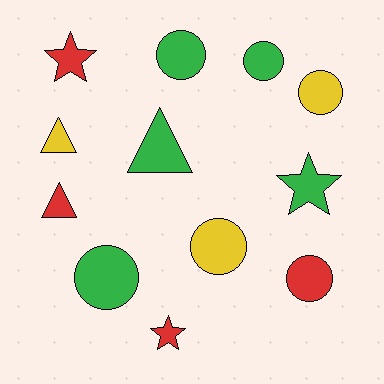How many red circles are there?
There is 1 red circle.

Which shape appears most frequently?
Circle, with 6 objects.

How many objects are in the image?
There are 12 objects.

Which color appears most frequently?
Green, with 5 objects.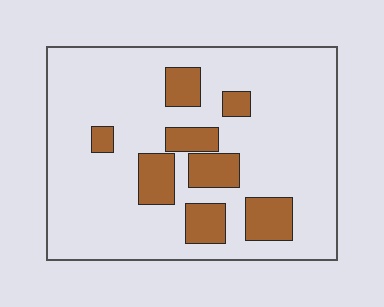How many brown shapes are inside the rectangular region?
8.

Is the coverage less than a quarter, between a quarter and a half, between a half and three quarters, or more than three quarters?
Less than a quarter.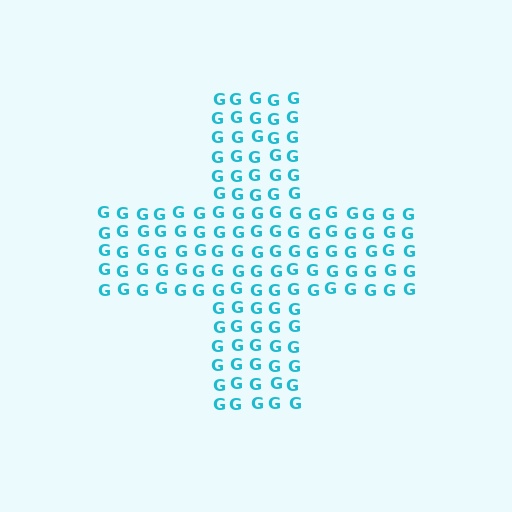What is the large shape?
The large shape is a cross.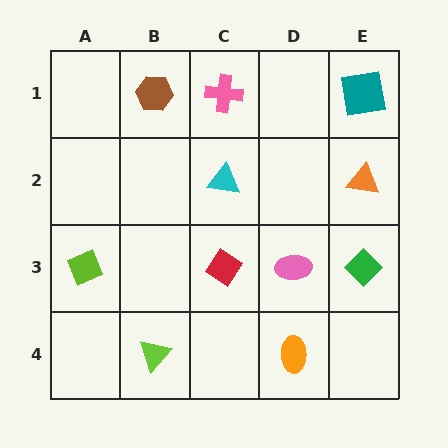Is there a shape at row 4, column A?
No, that cell is empty.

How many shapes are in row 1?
3 shapes.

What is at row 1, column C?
A pink cross.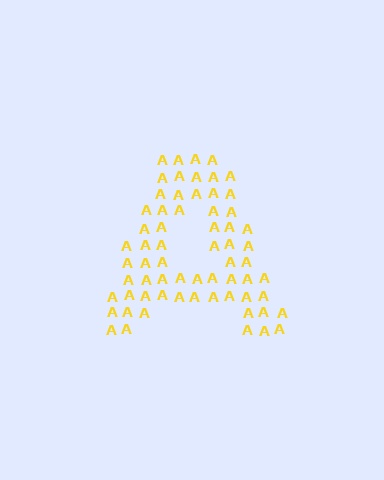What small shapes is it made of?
It is made of small letter A's.